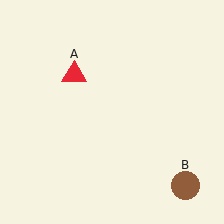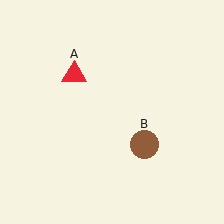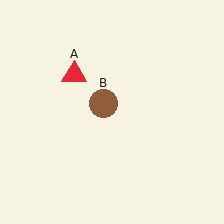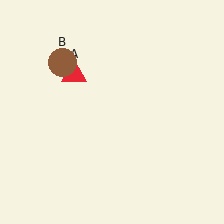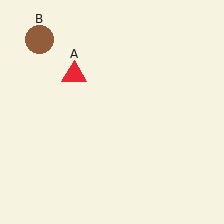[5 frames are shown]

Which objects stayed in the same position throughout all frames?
Red triangle (object A) remained stationary.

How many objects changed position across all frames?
1 object changed position: brown circle (object B).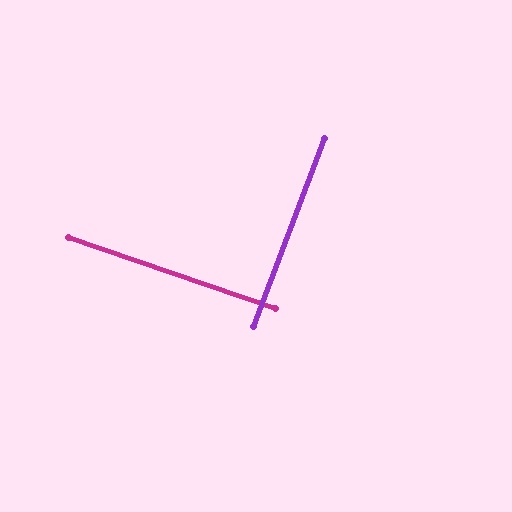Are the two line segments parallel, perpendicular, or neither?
Perpendicular — they meet at approximately 88°.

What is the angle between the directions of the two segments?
Approximately 88 degrees.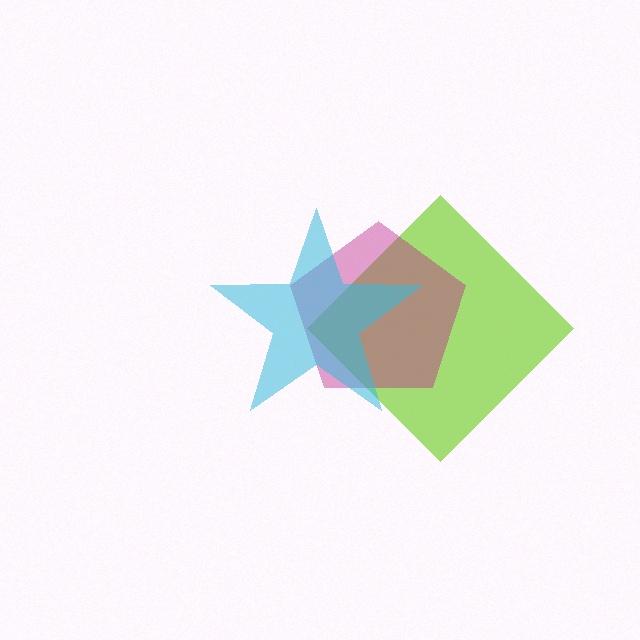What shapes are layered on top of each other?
The layered shapes are: a lime diamond, a magenta pentagon, a cyan star.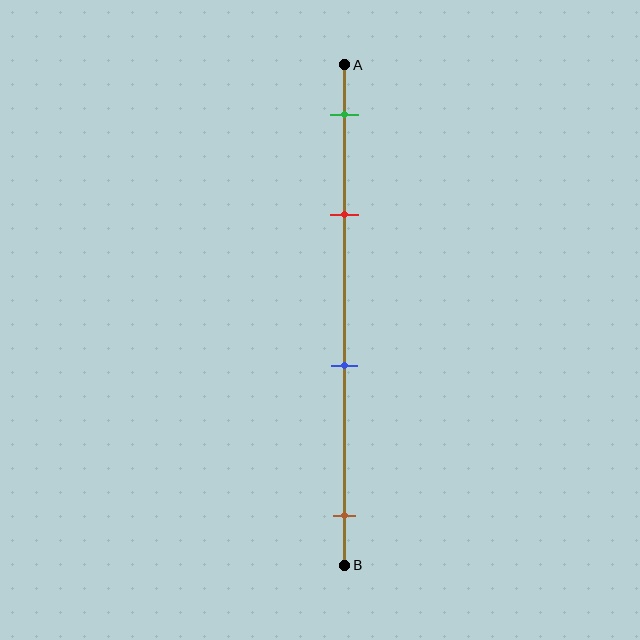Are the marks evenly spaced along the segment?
No, the marks are not evenly spaced.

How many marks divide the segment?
There are 4 marks dividing the segment.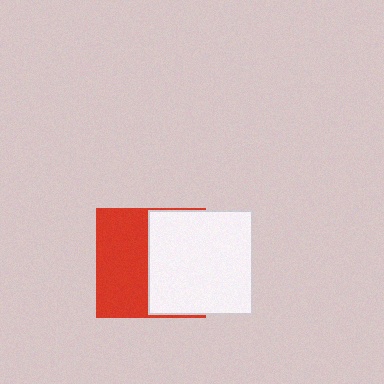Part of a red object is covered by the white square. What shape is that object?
It is a square.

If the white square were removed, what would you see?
You would see the complete red square.